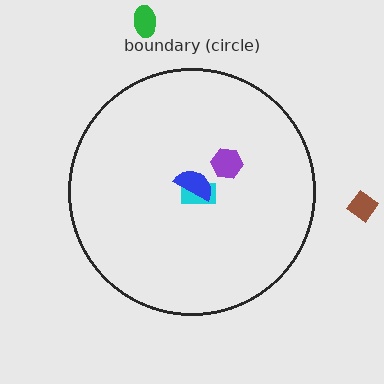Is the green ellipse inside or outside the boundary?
Outside.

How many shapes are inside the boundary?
3 inside, 2 outside.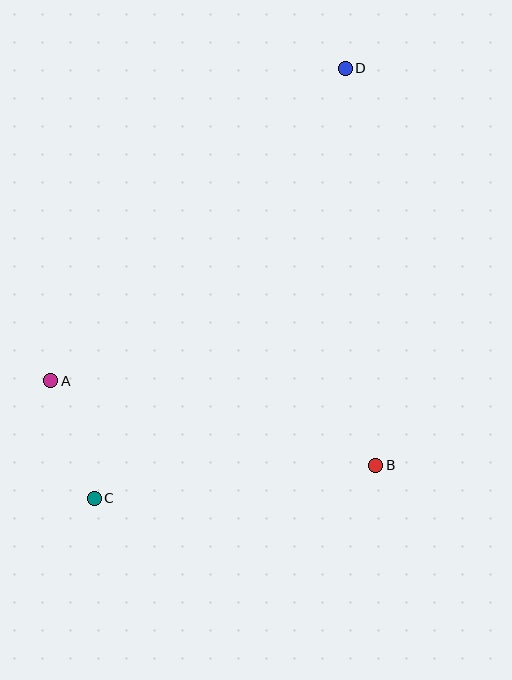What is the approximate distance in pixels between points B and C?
The distance between B and C is approximately 283 pixels.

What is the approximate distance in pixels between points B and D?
The distance between B and D is approximately 398 pixels.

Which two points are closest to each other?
Points A and C are closest to each other.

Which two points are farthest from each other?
Points C and D are farthest from each other.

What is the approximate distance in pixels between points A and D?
The distance between A and D is approximately 429 pixels.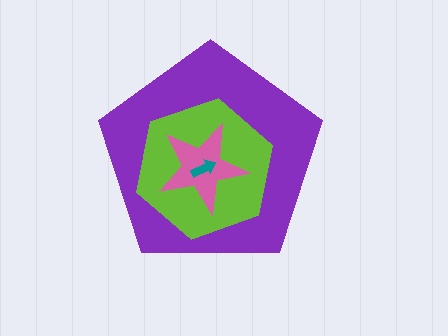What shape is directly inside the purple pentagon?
The lime hexagon.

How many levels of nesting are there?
4.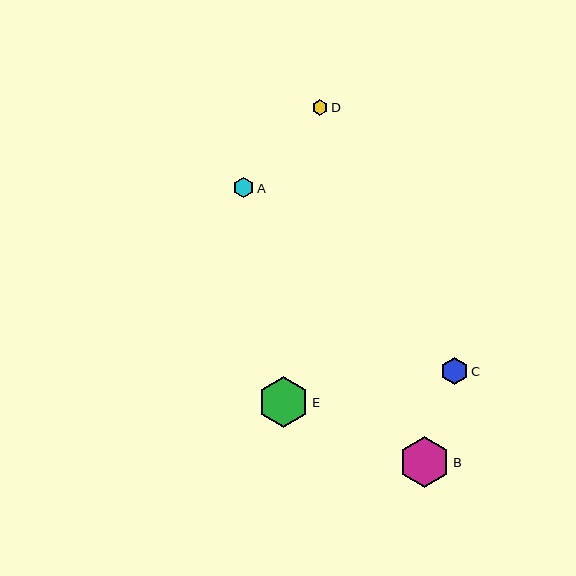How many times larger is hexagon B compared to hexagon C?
Hexagon B is approximately 1.9 times the size of hexagon C.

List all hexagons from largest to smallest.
From largest to smallest: B, E, C, A, D.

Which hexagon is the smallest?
Hexagon D is the smallest with a size of approximately 16 pixels.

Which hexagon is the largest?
Hexagon B is the largest with a size of approximately 51 pixels.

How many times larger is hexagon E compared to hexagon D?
Hexagon E is approximately 3.3 times the size of hexagon D.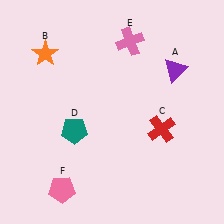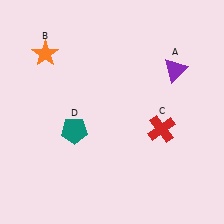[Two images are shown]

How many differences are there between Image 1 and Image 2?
There are 2 differences between the two images.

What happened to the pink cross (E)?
The pink cross (E) was removed in Image 2. It was in the top-right area of Image 1.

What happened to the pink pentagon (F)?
The pink pentagon (F) was removed in Image 2. It was in the bottom-left area of Image 1.